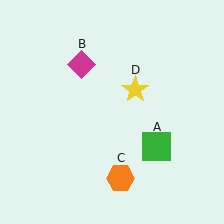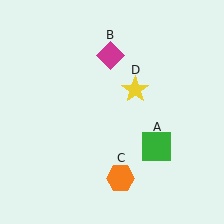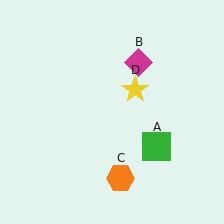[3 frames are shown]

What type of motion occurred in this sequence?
The magenta diamond (object B) rotated clockwise around the center of the scene.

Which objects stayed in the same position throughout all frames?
Green square (object A) and orange hexagon (object C) and yellow star (object D) remained stationary.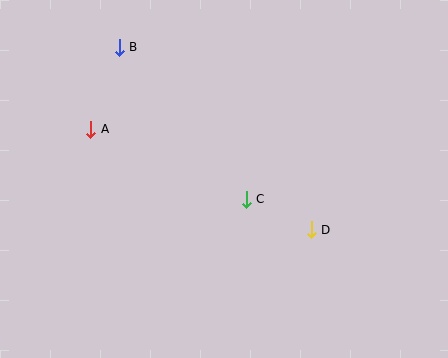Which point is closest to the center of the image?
Point C at (246, 199) is closest to the center.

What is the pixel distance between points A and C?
The distance between A and C is 171 pixels.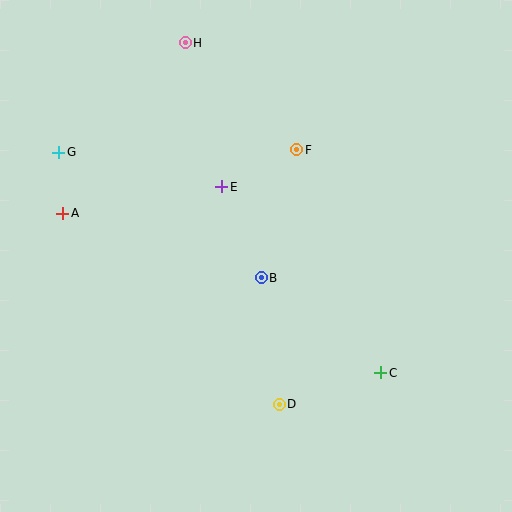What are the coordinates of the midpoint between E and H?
The midpoint between E and H is at (203, 115).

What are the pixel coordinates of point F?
Point F is at (297, 150).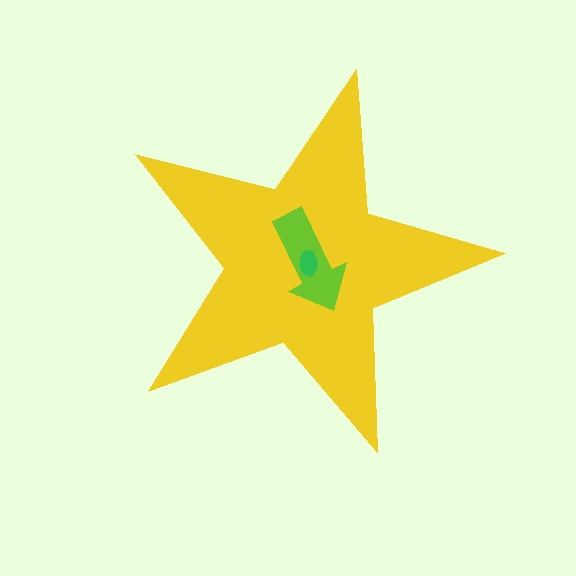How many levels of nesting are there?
3.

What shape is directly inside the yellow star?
The lime arrow.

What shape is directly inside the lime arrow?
The green ellipse.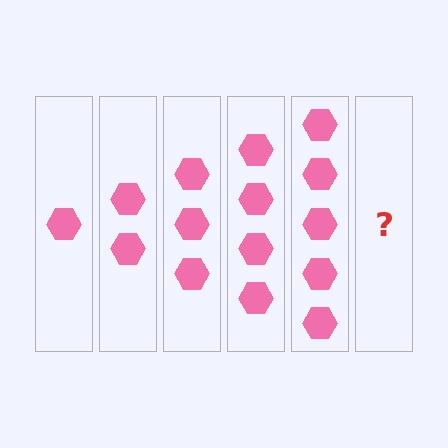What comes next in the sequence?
The next element should be 6 hexagons.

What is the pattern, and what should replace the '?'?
The pattern is that each step adds one more hexagon. The '?' should be 6 hexagons.